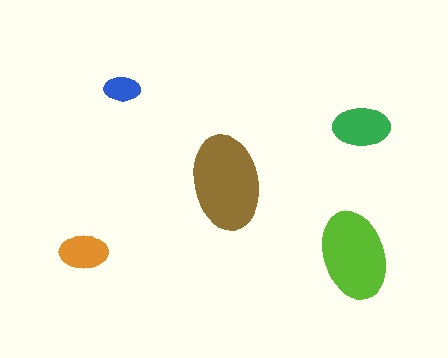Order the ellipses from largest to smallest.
the brown one, the lime one, the green one, the orange one, the blue one.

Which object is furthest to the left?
The orange ellipse is leftmost.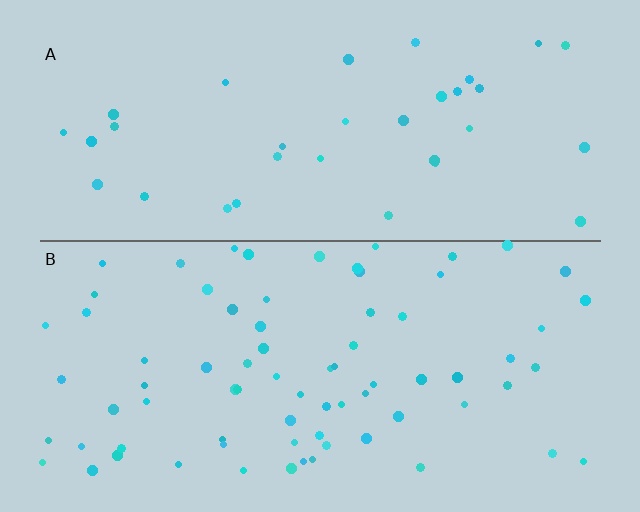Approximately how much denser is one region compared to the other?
Approximately 2.1× — region B over region A.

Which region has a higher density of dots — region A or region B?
B (the bottom).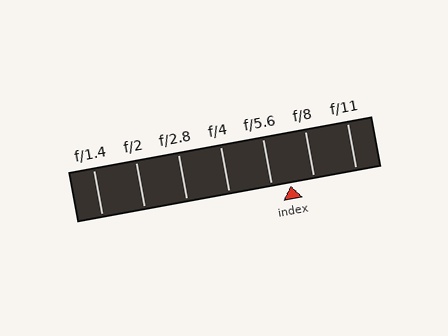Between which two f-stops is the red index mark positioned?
The index mark is between f/5.6 and f/8.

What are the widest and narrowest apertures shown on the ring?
The widest aperture shown is f/1.4 and the narrowest is f/11.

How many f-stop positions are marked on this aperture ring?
There are 7 f-stop positions marked.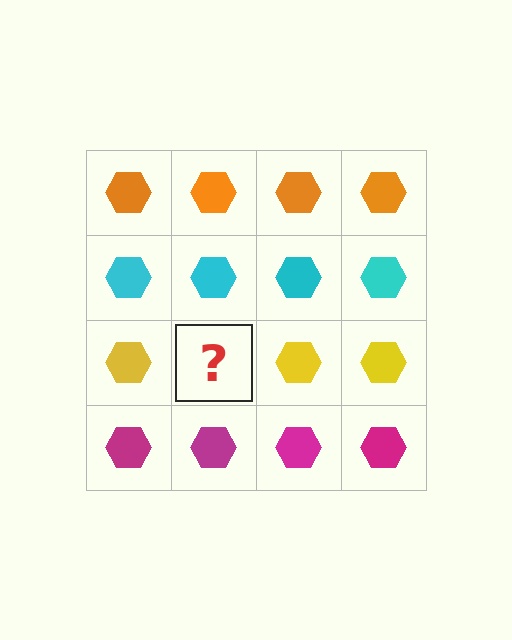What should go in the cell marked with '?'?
The missing cell should contain a yellow hexagon.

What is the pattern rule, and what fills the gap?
The rule is that each row has a consistent color. The gap should be filled with a yellow hexagon.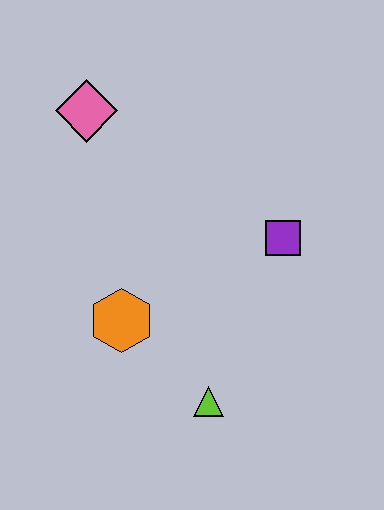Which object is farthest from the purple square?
The pink diamond is farthest from the purple square.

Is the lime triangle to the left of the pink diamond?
No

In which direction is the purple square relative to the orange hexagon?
The purple square is to the right of the orange hexagon.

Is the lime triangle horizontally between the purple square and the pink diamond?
Yes